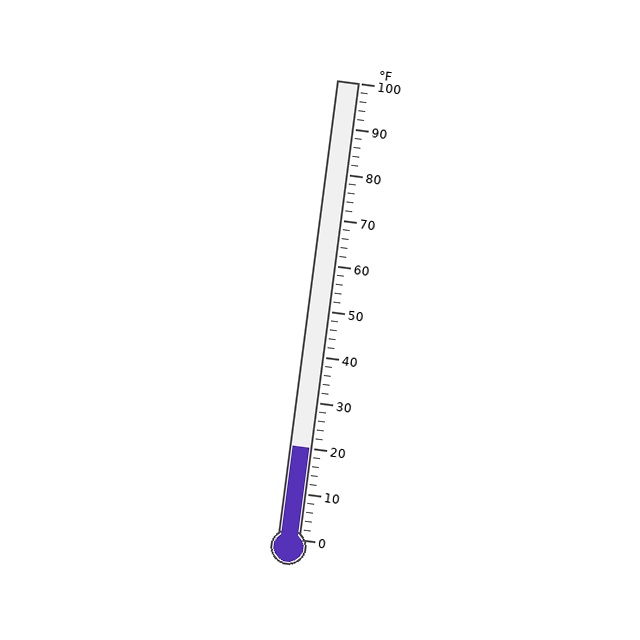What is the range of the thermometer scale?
The thermometer scale ranges from 0°F to 100°F.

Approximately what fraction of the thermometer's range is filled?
The thermometer is filled to approximately 20% of its range.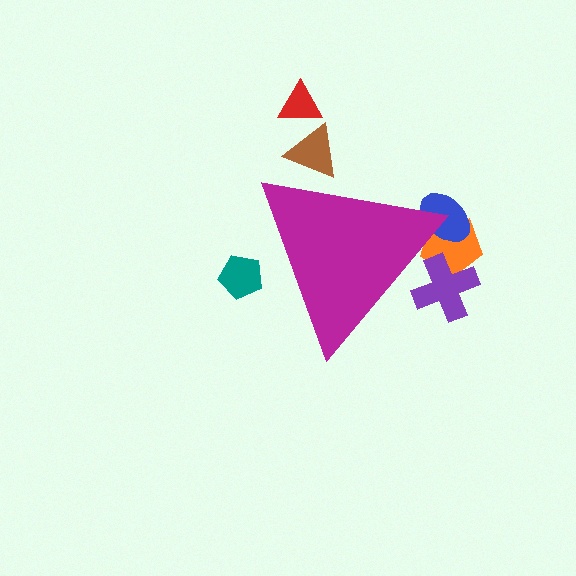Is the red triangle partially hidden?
No, the red triangle is fully visible.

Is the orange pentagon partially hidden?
Yes, the orange pentagon is partially hidden behind the magenta triangle.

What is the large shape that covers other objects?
A magenta triangle.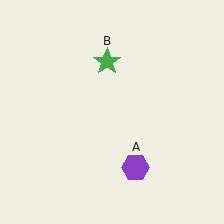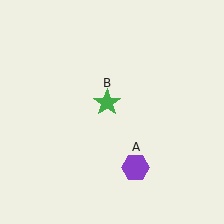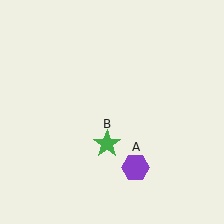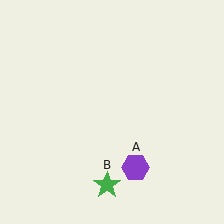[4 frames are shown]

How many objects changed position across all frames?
1 object changed position: green star (object B).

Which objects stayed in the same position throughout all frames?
Purple hexagon (object A) remained stationary.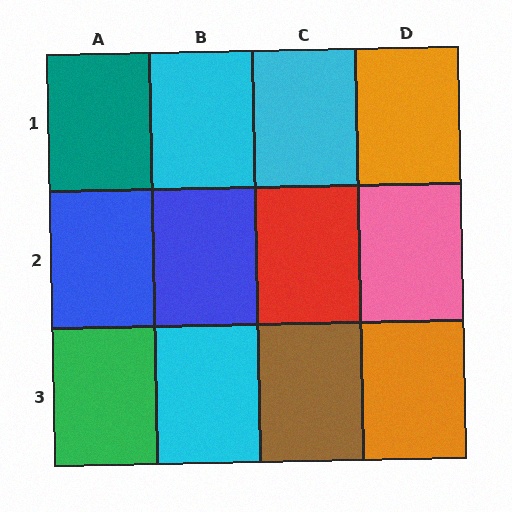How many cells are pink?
1 cell is pink.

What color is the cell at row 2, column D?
Pink.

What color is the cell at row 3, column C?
Brown.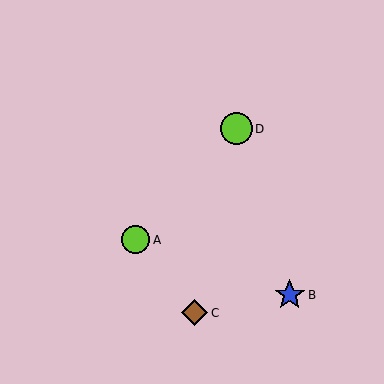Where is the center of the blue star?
The center of the blue star is at (290, 295).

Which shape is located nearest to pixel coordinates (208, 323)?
The brown diamond (labeled C) at (194, 313) is nearest to that location.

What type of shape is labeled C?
Shape C is a brown diamond.